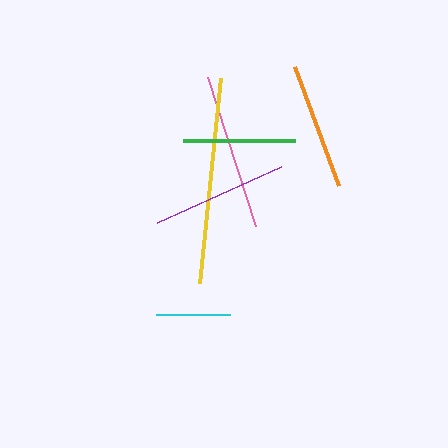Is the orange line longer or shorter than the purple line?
The purple line is longer than the orange line.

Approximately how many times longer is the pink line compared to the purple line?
The pink line is approximately 1.1 times the length of the purple line.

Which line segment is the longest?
The yellow line is the longest at approximately 206 pixels.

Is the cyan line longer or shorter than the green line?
The green line is longer than the cyan line.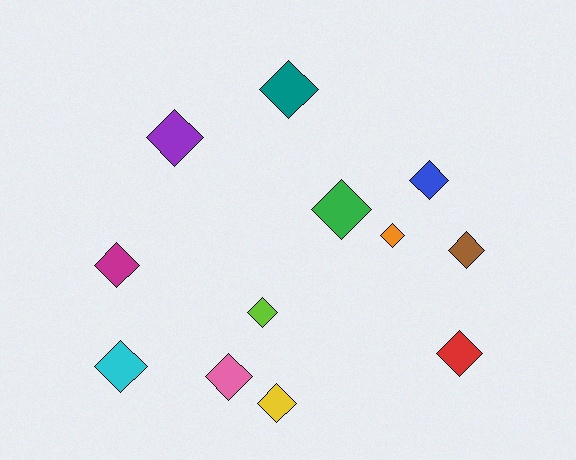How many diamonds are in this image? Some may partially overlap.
There are 12 diamonds.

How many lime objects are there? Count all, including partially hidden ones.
There is 1 lime object.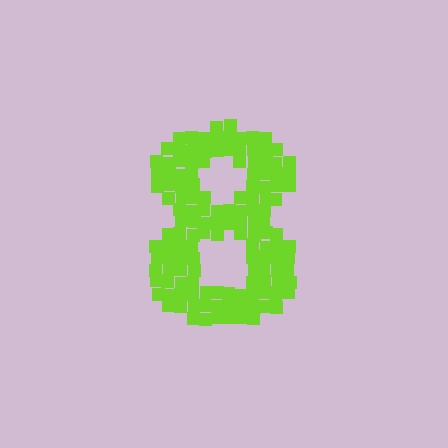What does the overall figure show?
The overall figure shows the digit 8.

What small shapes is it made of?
It is made of small squares.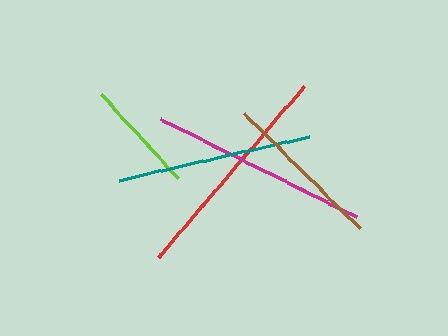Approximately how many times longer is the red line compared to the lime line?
The red line is approximately 2.0 times the length of the lime line.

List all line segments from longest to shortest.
From longest to shortest: red, magenta, teal, brown, lime.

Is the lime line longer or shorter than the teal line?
The teal line is longer than the lime line.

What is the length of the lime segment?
The lime segment is approximately 114 pixels long.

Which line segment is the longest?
The red line is the longest at approximately 225 pixels.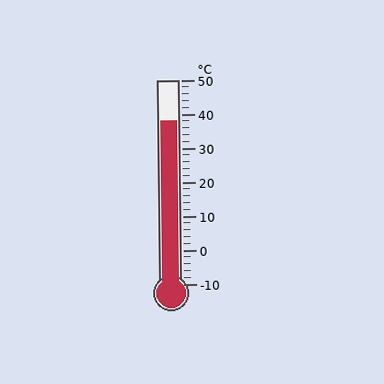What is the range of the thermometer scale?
The thermometer scale ranges from -10°C to 50°C.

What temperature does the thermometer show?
The thermometer shows approximately 38°C.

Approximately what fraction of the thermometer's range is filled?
The thermometer is filled to approximately 80% of its range.